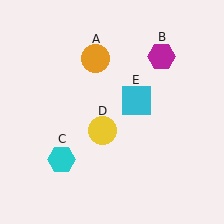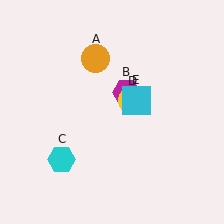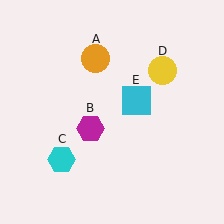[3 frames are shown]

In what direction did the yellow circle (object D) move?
The yellow circle (object D) moved up and to the right.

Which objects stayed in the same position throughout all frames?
Orange circle (object A) and cyan hexagon (object C) and cyan square (object E) remained stationary.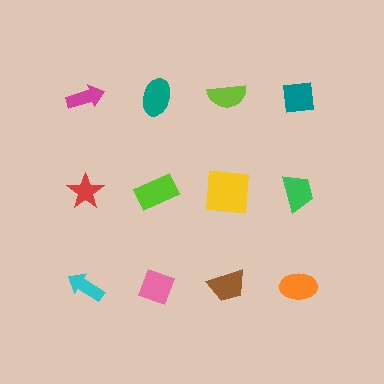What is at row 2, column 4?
A green trapezoid.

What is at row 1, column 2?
A teal ellipse.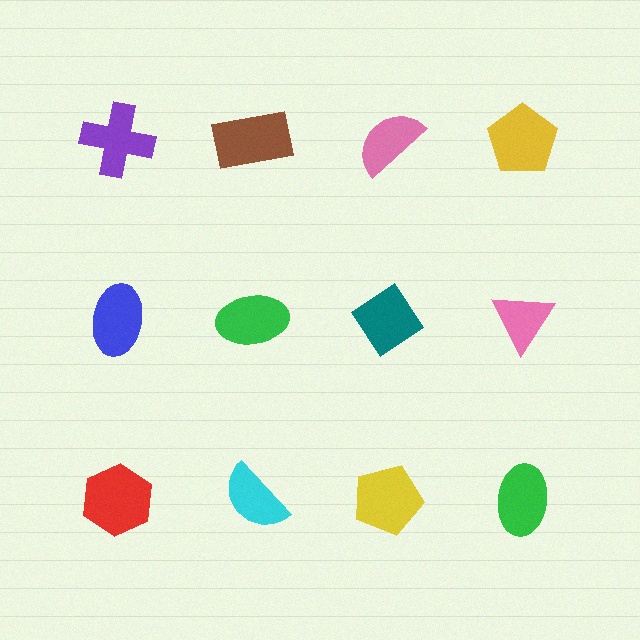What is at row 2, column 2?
A green ellipse.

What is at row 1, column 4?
A yellow pentagon.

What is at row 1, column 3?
A pink semicircle.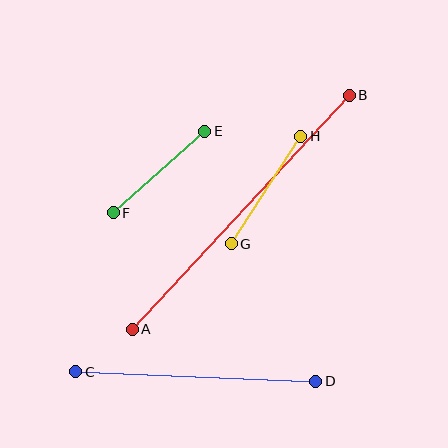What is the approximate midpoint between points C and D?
The midpoint is at approximately (196, 377) pixels.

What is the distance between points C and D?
The distance is approximately 240 pixels.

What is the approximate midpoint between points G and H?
The midpoint is at approximately (266, 190) pixels.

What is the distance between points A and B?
The distance is approximately 319 pixels.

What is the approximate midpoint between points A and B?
The midpoint is at approximately (241, 212) pixels.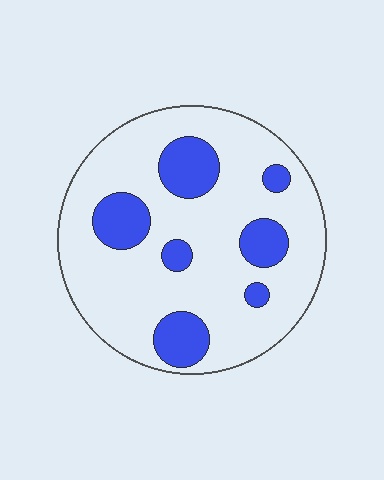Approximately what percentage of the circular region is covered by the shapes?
Approximately 20%.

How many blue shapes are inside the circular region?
7.